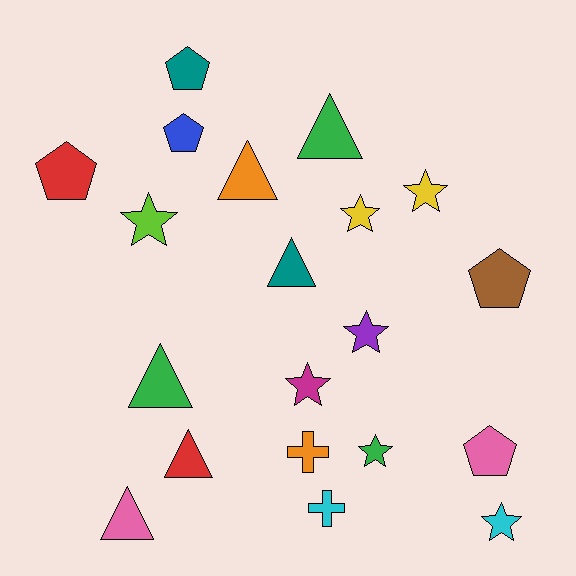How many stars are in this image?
There are 7 stars.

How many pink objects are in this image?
There are 2 pink objects.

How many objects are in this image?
There are 20 objects.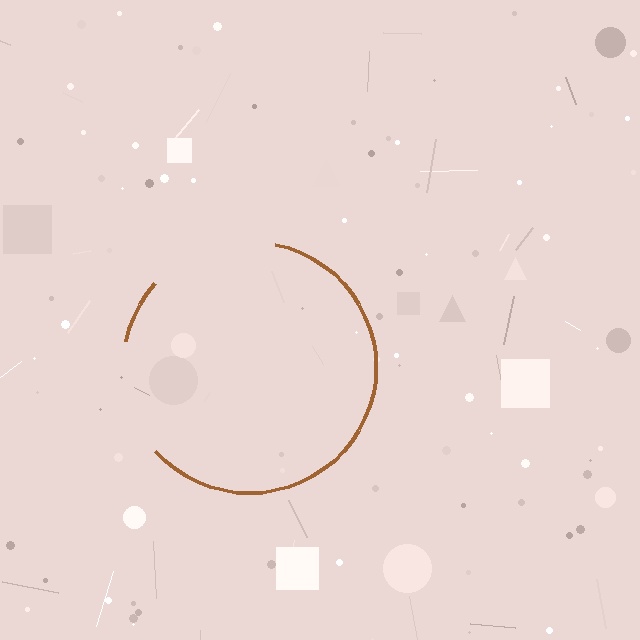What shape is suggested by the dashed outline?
The dashed outline suggests a circle.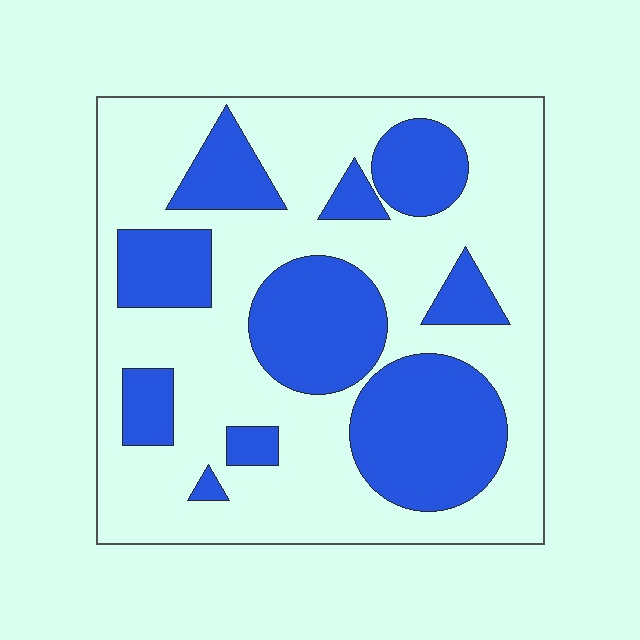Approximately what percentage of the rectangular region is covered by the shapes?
Approximately 35%.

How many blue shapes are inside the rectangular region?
10.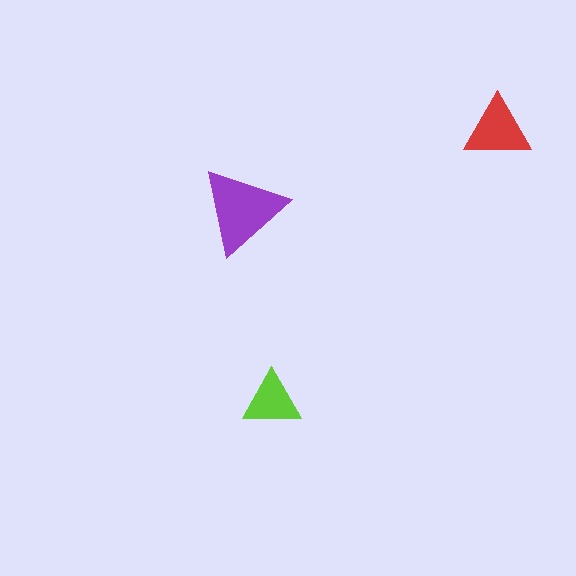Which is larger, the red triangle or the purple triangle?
The purple one.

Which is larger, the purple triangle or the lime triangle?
The purple one.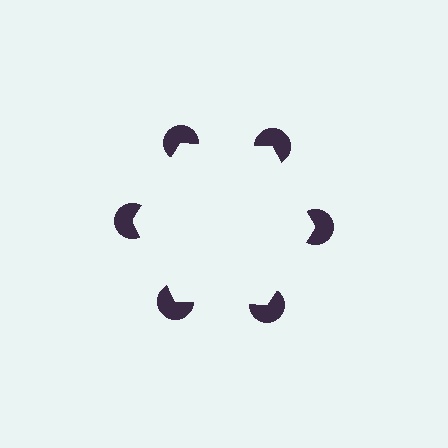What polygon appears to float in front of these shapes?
An illusory hexagon — its edges are inferred from the aligned wedge cuts in the pac-man discs, not physically drawn.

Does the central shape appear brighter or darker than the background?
It typically appears slightly brighter than the background, even though no actual brightness change is drawn.